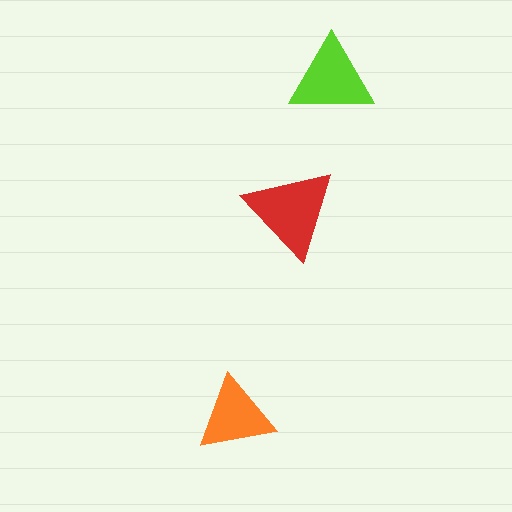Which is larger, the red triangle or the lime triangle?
The red one.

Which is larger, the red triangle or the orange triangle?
The red one.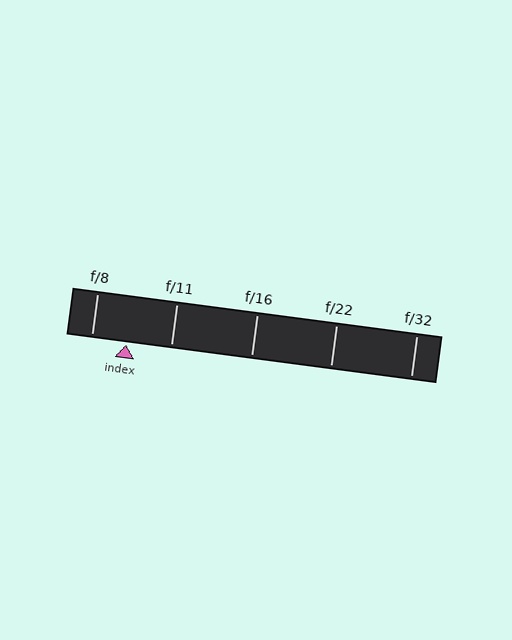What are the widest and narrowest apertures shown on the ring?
The widest aperture shown is f/8 and the narrowest is f/32.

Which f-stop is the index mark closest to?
The index mark is closest to f/8.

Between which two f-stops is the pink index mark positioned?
The index mark is between f/8 and f/11.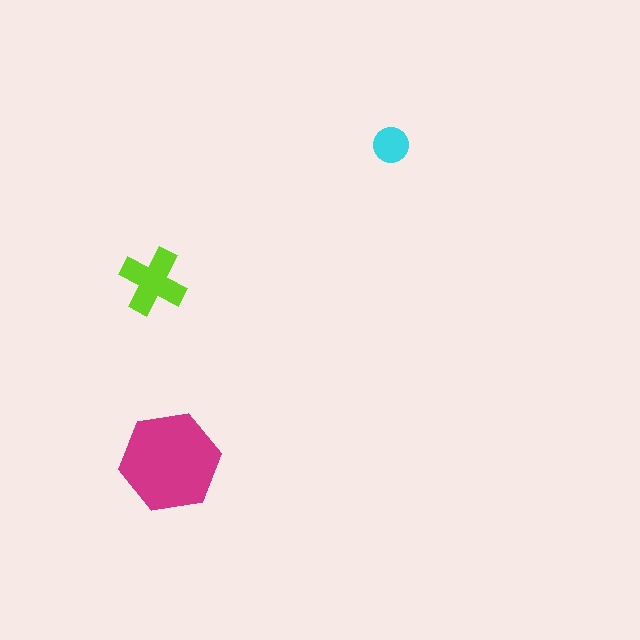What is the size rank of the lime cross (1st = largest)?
2nd.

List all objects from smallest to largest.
The cyan circle, the lime cross, the magenta hexagon.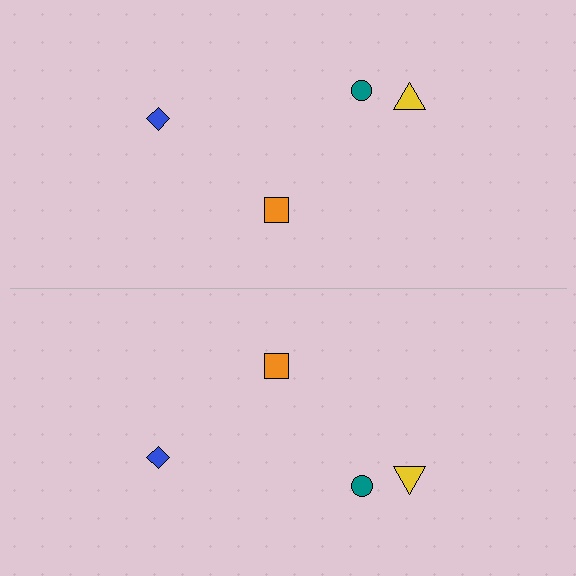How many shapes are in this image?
There are 8 shapes in this image.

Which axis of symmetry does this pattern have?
The pattern has a horizontal axis of symmetry running through the center of the image.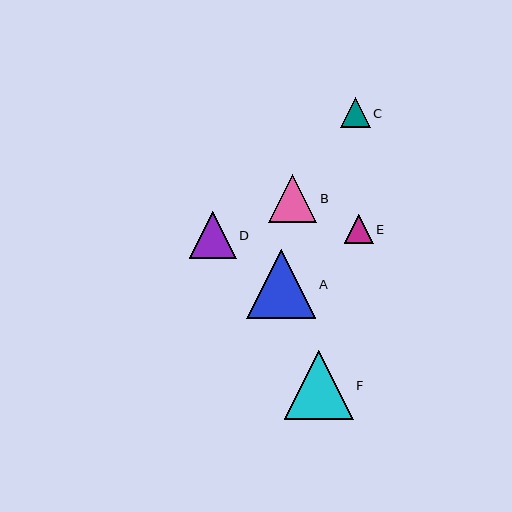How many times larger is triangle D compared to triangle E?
Triangle D is approximately 1.6 times the size of triangle E.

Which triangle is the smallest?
Triangle E is the smallest with a size of approximately 29 pixels.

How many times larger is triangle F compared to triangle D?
Triangle F is approximately 1.5 times the size of triangle D.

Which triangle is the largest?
Triangle A is the largest with a size of approximately 69 pixels.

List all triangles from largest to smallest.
From largest to smallest: A, F, B, D, C, E.